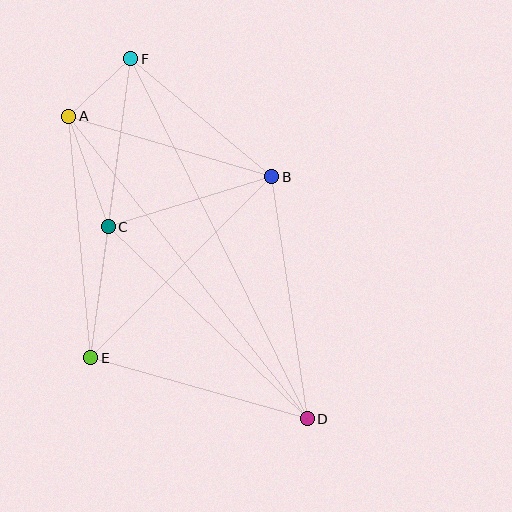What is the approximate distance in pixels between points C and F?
The distance between C and F is approximately 169 pixels.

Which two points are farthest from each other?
Points D and F are farthest from each other.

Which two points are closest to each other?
Points A and F are closest to each other.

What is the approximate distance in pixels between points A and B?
The distance between A and B is approximately 212 pixels.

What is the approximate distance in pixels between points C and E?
The distance between C and E is approximately 132 pixels.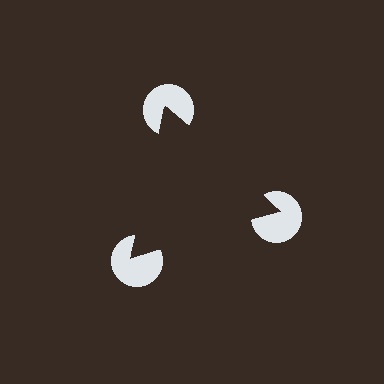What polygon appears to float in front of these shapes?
An illusory triangle — its edges are inferred from the aligned wedge cuts in the pac-man discs, not physically drawn.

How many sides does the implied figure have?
3 sides.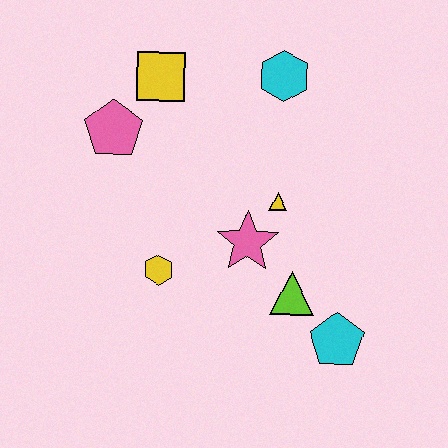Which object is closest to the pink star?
The yellow triangle is closest to the pink star.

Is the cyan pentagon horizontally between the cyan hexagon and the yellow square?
No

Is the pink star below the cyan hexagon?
Yes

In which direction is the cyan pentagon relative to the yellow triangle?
The cyan pentagon is below the yellow triangle.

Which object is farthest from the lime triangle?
The yellow square is farthest from the lime triangle.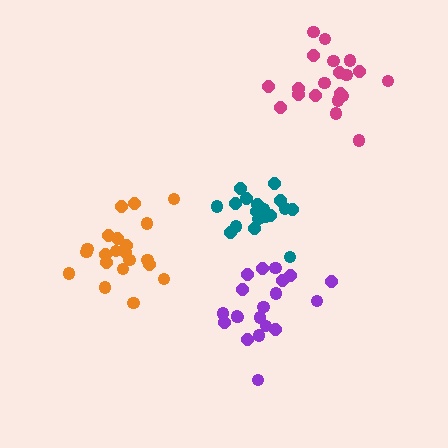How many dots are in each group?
Group 1: 20 dots, Group 2: 21 dots, Group 3: 19 dots, Group 4: 20 dots (80 total).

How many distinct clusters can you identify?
There are 4 distinct clusters.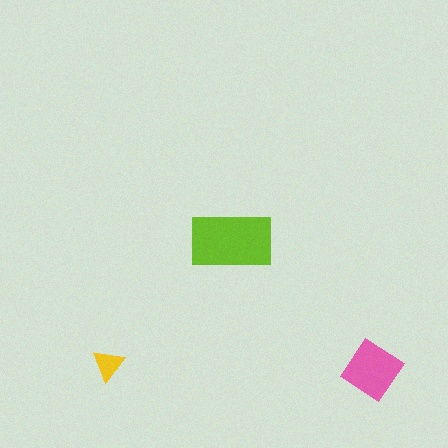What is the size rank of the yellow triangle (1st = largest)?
3rd.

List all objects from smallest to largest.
The yellow triangle, the pink diamond, the lime rectangle.